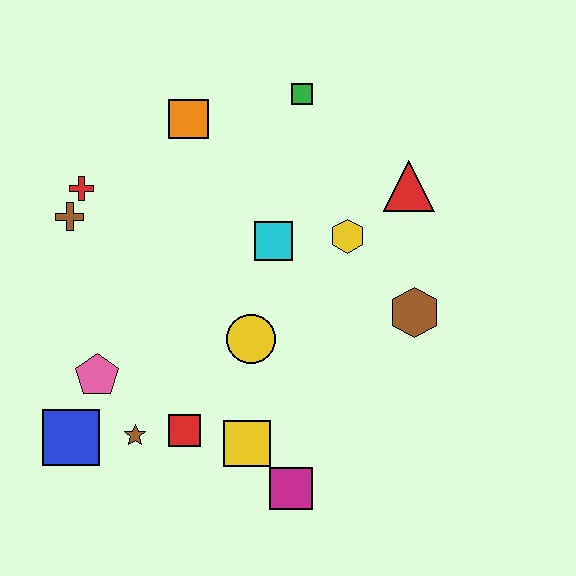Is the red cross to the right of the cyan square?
No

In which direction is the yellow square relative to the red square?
The yellow square is to the right of the red square.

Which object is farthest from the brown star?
The green square is farthest from the brown star.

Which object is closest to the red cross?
The brown cross is closest to the red cross.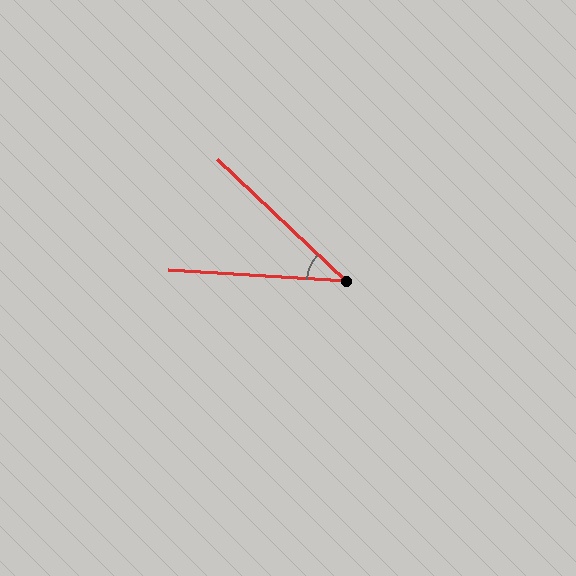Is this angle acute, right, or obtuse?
It is acute.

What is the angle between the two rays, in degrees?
Approximately 40 degrees.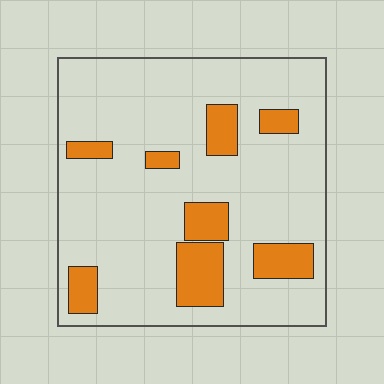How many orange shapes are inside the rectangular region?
8.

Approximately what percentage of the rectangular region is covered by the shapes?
Approximately 15%.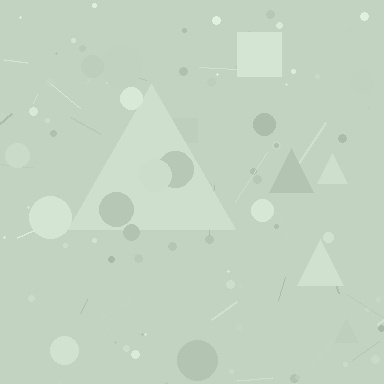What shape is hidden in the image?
A triangle is hidden in the image.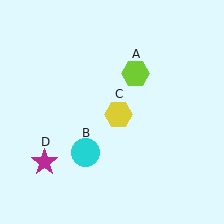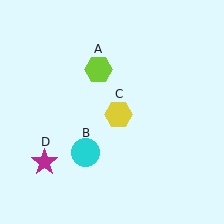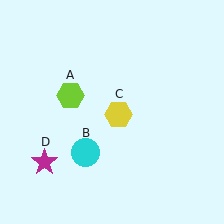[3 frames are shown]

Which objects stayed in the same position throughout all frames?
Cyan circle (object B) and yellow hexagon (object C) and magenta star (object D) remained stationary.